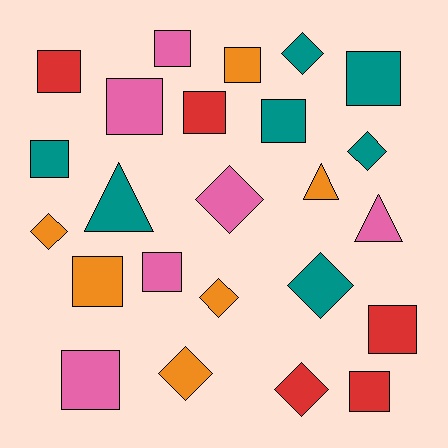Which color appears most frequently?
Teal, with 7 objects.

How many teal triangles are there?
There is 1 teal triangle.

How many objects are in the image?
There are 24 objects.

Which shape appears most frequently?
Square, with 13 objects.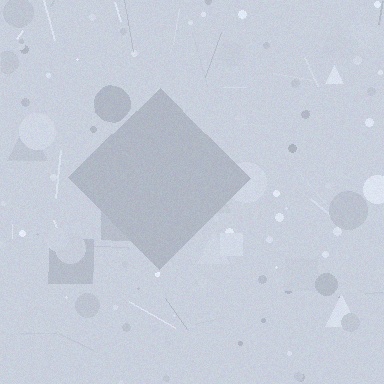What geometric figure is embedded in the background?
A diamond is embedded in the background.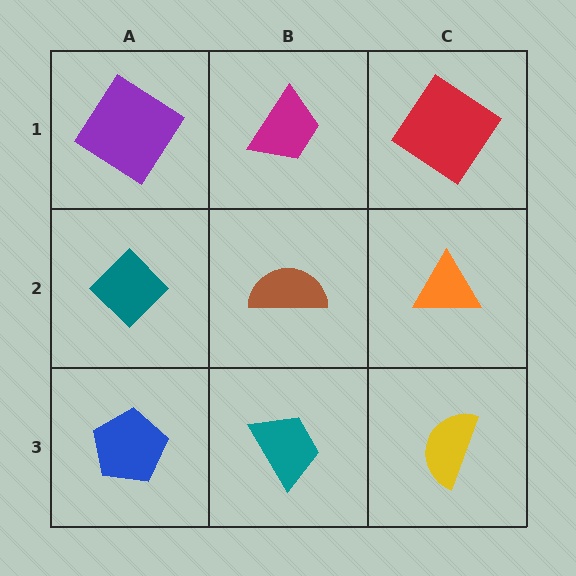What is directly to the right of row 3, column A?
A teal trapezoid.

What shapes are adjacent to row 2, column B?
A magenta trapezoid (row 1, column B), a teal trapezoid (row 3, column B), a teal diamond (row 2, column A), an orange triangle (row 2, column C).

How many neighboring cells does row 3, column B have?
3.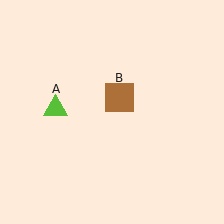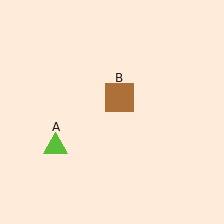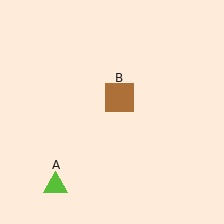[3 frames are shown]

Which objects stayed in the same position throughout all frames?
Brown square (object B) remained stationary.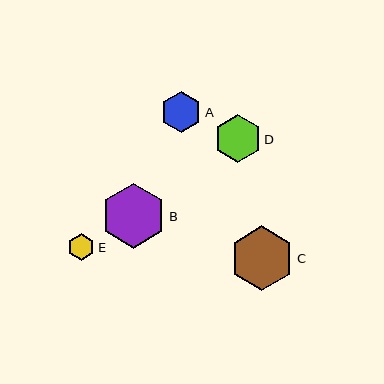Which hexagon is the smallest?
Hexagon E is the smallest with a size of approximately 27 pixels.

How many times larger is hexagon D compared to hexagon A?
Hexagon D is approximately 1.2 times the size of hexagon A.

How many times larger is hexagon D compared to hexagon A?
Hexagon D is approximately 1.2 times the size of hexagon A.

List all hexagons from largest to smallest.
From largest to smallest: B, C, D, A, E.